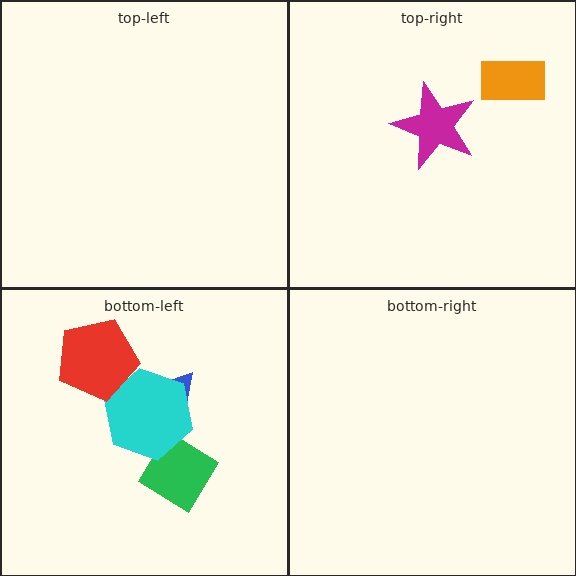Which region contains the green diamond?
The bottom-left region.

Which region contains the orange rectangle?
The top-right region.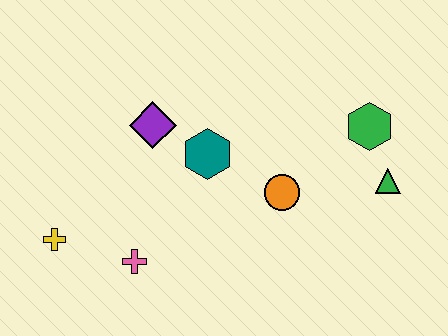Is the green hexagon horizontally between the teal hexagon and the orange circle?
No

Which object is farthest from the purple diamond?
The green triangle is farthest from the purple diamond.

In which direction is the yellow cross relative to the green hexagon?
The yellow cross is to the left of the green hexagon.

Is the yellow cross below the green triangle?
Yes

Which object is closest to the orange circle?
The teal hexagon is closest to the orange circle.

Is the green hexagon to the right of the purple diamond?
Yes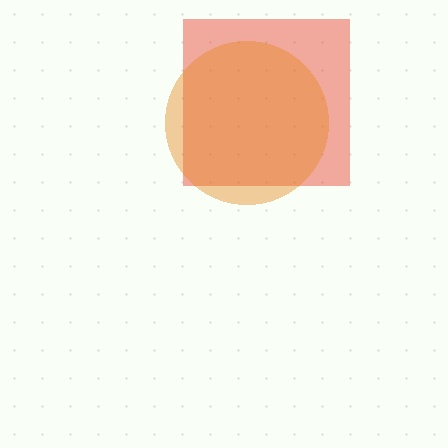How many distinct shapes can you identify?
There are 2 distinct shapes: a red square, an orange circle.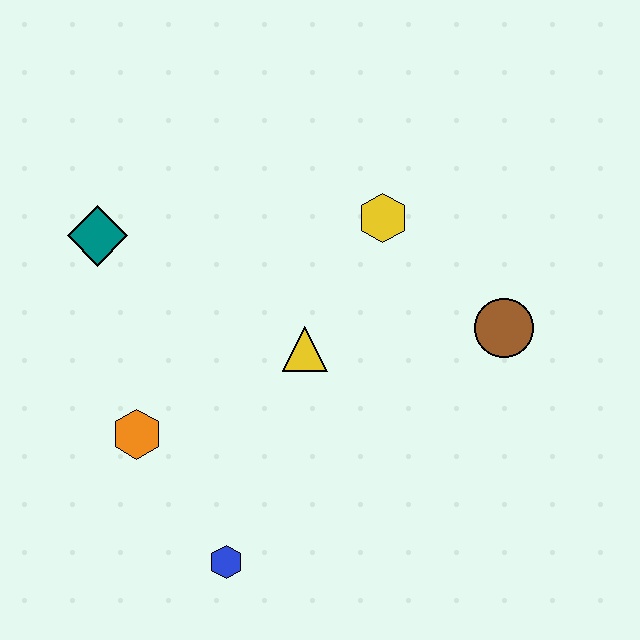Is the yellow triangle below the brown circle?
Yes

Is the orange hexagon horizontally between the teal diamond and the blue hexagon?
Yes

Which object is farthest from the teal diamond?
The brown circle is farthest from the teal diamond.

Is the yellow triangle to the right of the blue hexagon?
Yes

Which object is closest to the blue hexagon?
The orange hexagon is closest to the blue hexagon.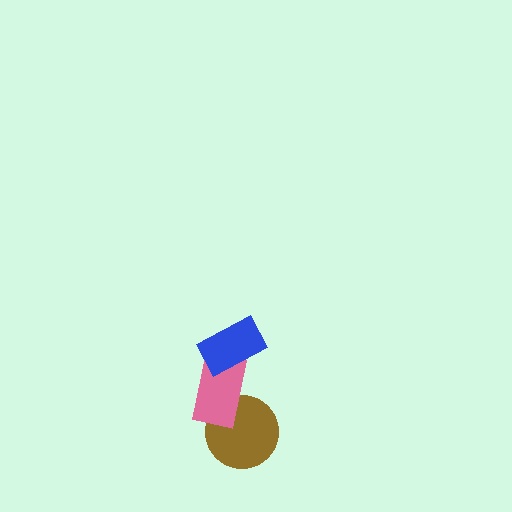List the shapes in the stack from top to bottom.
From top to bottom: the blue rectangle, the pink rectangle, the brown circle.